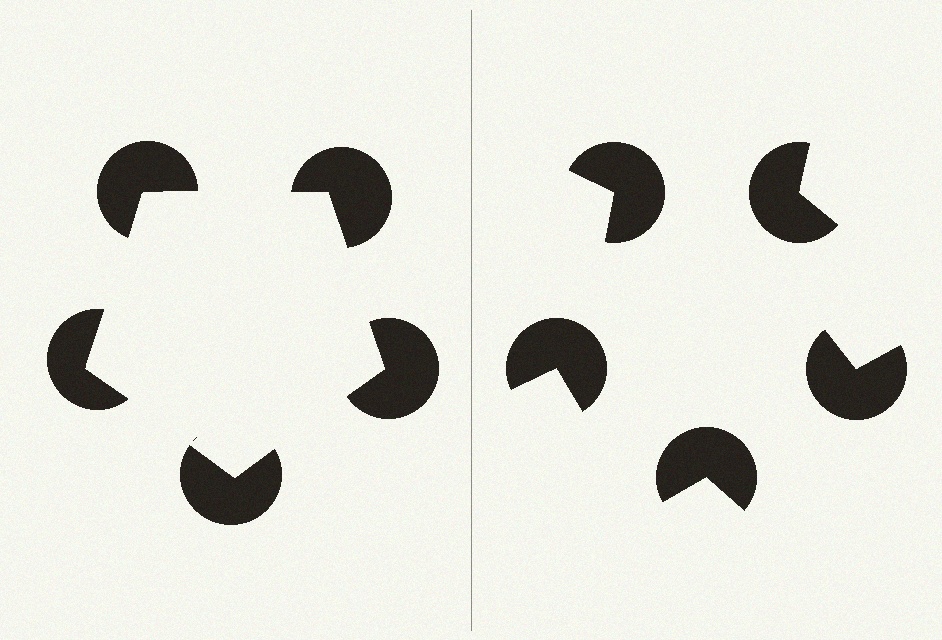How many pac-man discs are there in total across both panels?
10 — 5 on each side.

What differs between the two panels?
The pac-man discs are positioned identically on both sides; only the wedge orientations differ. On the left they align to a pentagon; on the right they are misaligned.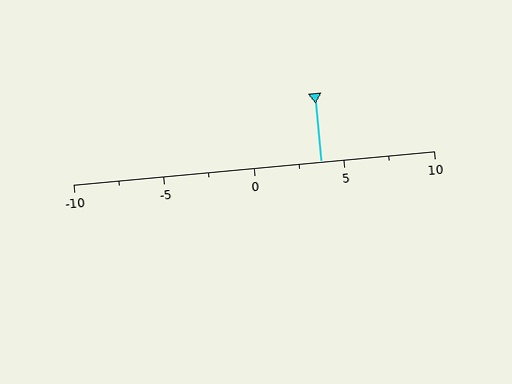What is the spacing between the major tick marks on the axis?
The major ticks are spaced 5 apart.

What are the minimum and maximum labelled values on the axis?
The axis runs from -10 to 10.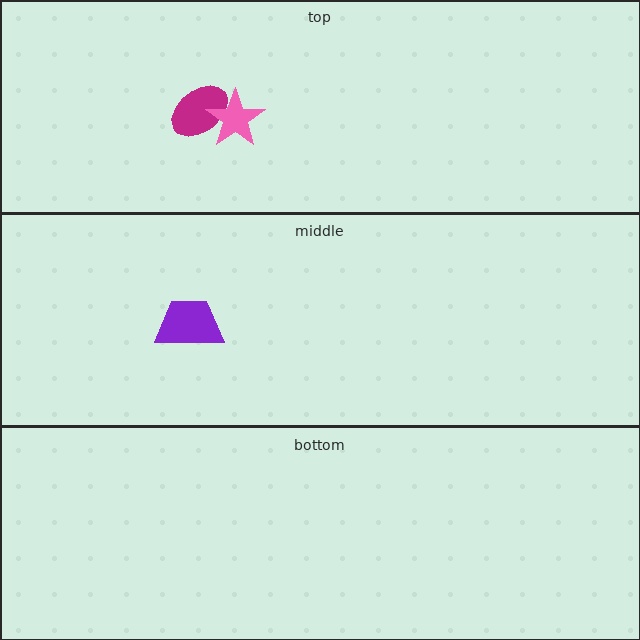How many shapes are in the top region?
2.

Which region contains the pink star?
The top region.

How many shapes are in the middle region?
1.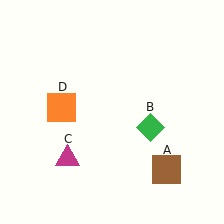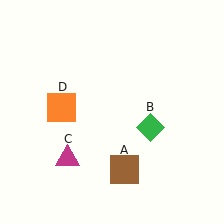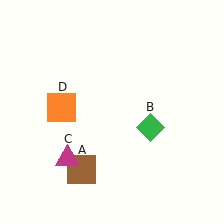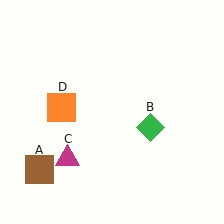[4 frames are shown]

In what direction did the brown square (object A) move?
The brown square (object A) moved left.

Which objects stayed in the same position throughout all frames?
Green diamond (object B) and magenta triangle (object C) and orange square (object D) remained stationary.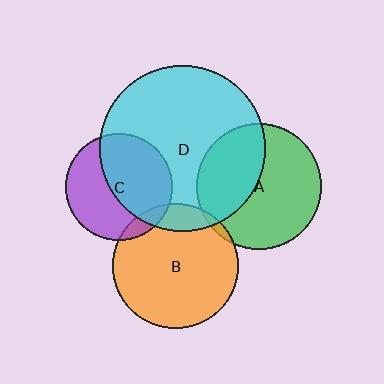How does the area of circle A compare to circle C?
Approximately 1.4 times.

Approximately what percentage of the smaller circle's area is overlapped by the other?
Approximately 40%.